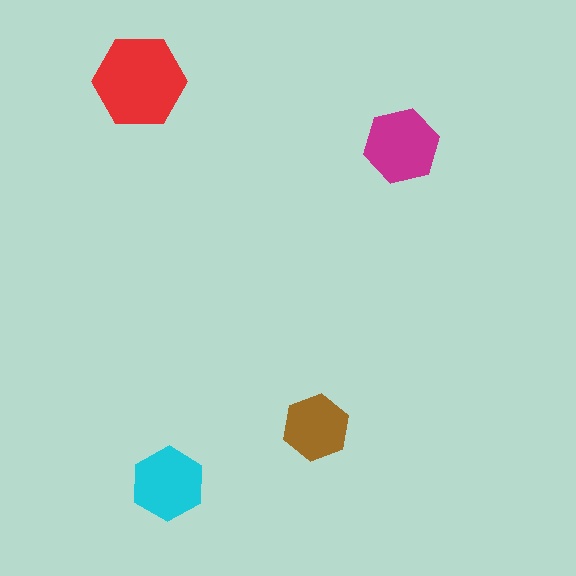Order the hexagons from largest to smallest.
the red one, the magenta one, the cyan one, the brown one.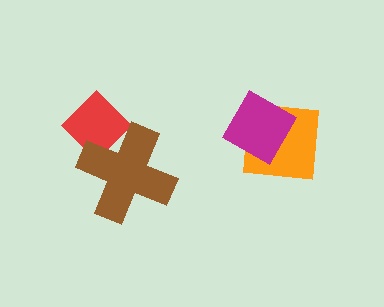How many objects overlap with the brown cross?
1 object overlaps with the brown cross.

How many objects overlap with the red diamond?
1 object overlaps with the red diamond.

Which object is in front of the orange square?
The magenta diamond is in front of the orange square.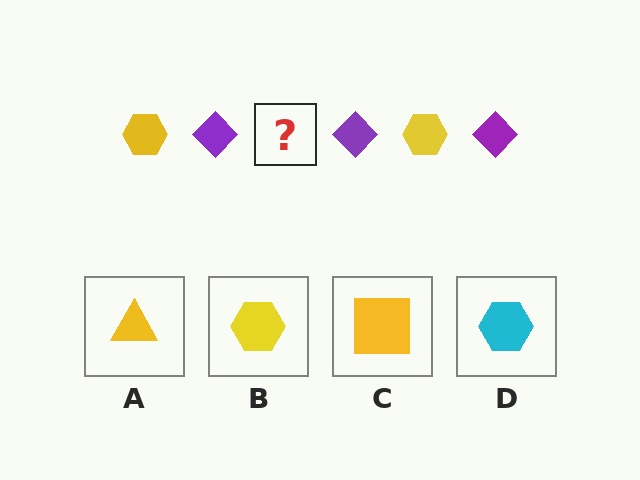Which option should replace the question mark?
Option B.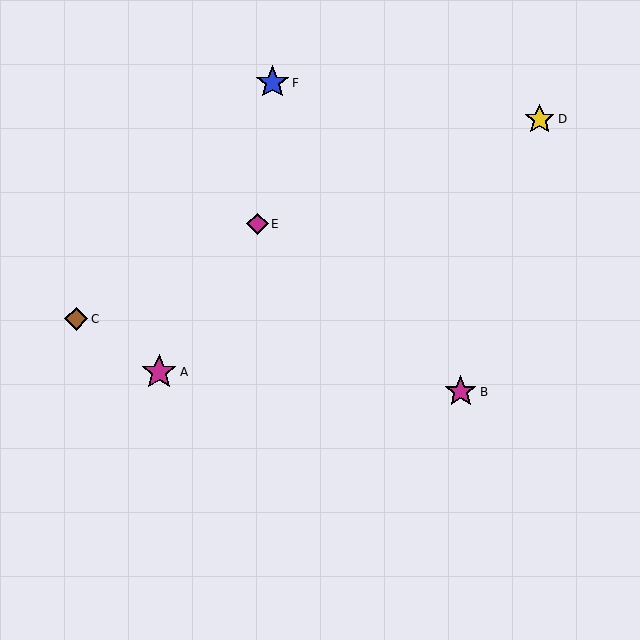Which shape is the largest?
The magenta star (labeled A) is the largest.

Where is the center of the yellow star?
The center of the yellow star is at (540, 119).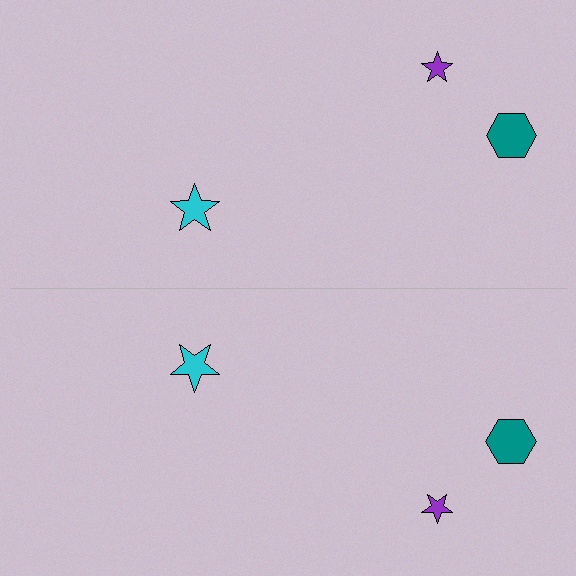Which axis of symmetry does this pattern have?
The pattern has a horizontal axis of symmetry running through the center of the image.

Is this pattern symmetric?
Yes, this pattern has bilateral (reflection) symmetry.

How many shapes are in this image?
There are 6 shapes in this image.